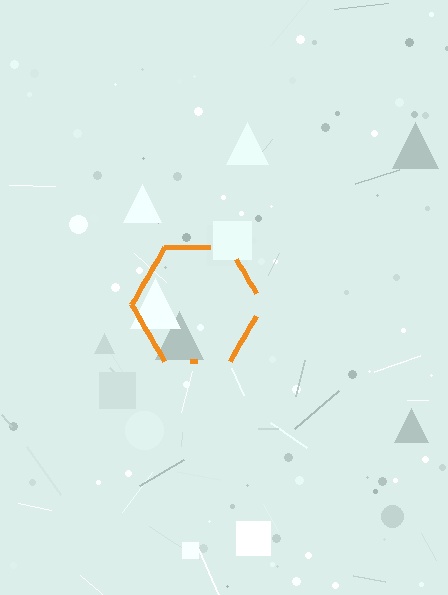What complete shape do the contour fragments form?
The contour fragments form a hexagon.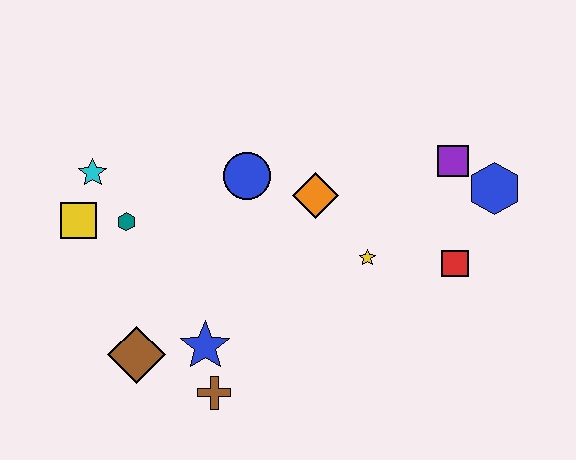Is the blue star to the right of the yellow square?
Yes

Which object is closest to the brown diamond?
The blue star is closest to the brown diamond.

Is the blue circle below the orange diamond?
No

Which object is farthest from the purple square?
The yellow square is farthest from the purple square.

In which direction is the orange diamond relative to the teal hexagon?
The orange diamond is to the right of the teal hexagon.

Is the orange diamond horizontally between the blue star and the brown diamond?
No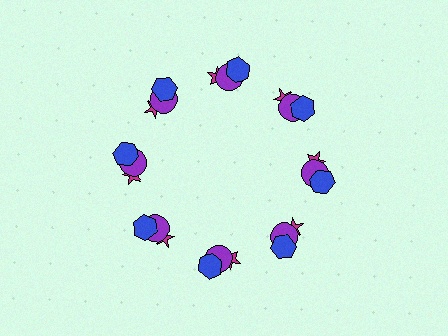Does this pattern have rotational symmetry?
Yes, this pattern has 8-fold rotational symmetry. It looks the same after rotating 45 degrees around the center.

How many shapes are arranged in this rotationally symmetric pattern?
There are 24 shapes, arranged in 8 groups of 3.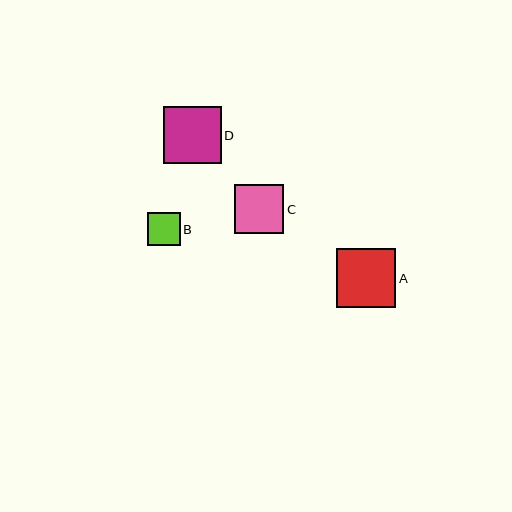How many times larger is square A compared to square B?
Square A is approximately 1.8 times the size of square B.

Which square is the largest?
Square A is the largest with a size of approximately 59 pixels.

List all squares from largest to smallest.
From largest to smallest: A, D, C, B.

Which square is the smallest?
Square B is the smallest with a size of approximately 33 pixels.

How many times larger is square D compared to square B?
Square D is approximately 1.7 times the size of square B.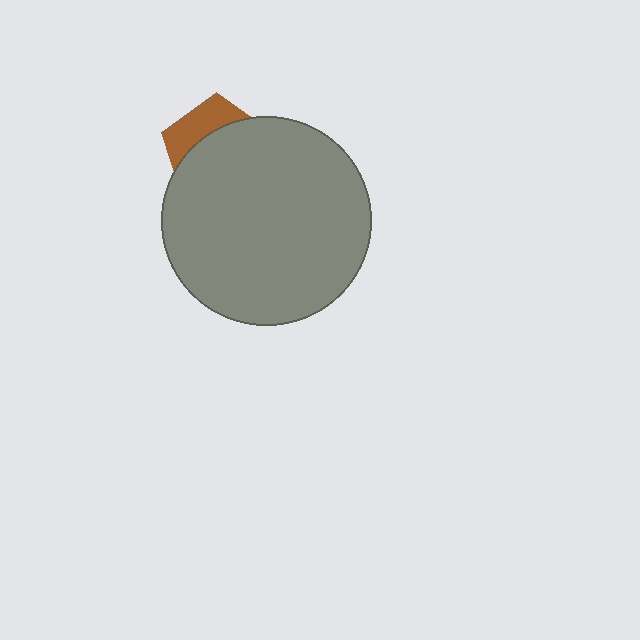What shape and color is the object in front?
The object in front is a gray circle.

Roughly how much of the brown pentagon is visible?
A small part of it is visible (roughly 31%).